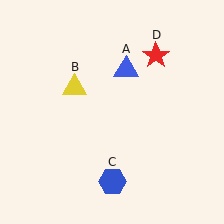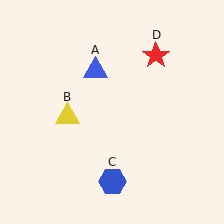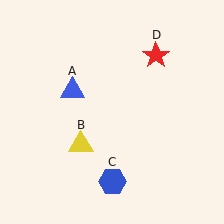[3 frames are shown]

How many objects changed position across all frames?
2 objects changed position: blue triangle (object A), yellow triangle (object B).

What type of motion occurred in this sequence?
The blue triangle (object A), yellow triangle (object B) rotated counterclockwise around the center of the scene.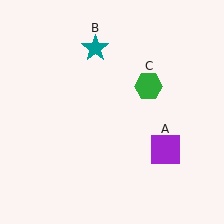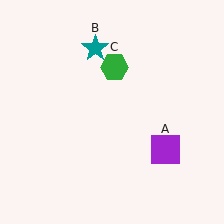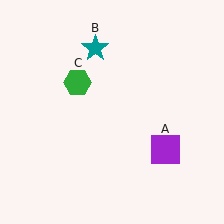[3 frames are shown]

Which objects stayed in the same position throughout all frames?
Purple square (object A) and teal star (object B) remained stationary.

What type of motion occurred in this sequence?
The green hexagon (object C) rotated counterclockwise around the center of the scene.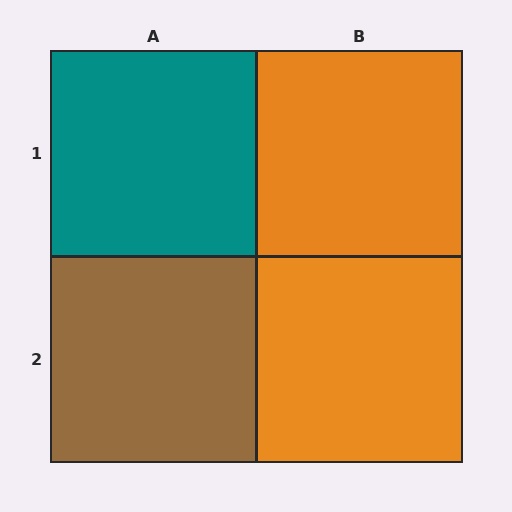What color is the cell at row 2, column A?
Brown.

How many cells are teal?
1 cell is teal.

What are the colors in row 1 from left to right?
Teal, orange.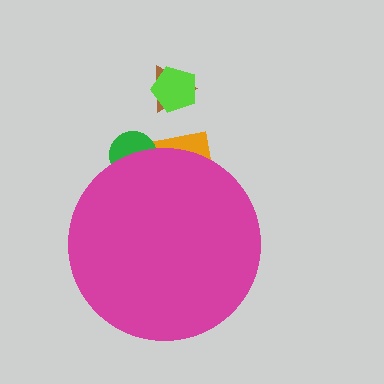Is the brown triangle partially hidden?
No, the brown triangle is fully visible.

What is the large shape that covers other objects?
A magenta circle.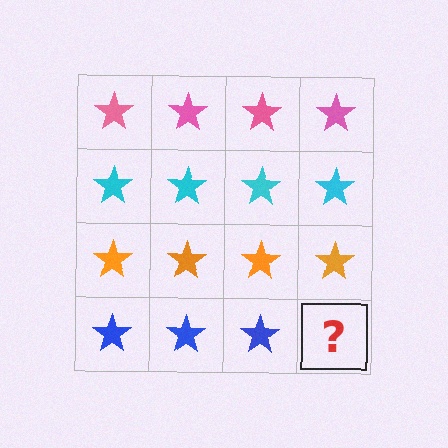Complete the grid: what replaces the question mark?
The question mark should be replaced with a blue star.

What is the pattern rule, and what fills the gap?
The rule is that each row has a consistent color. The gap should be filled with a blue star.